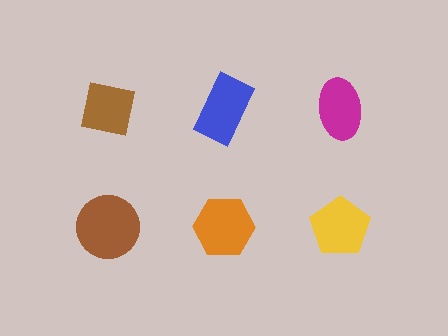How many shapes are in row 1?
3 shapes.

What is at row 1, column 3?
A magenta ellipse.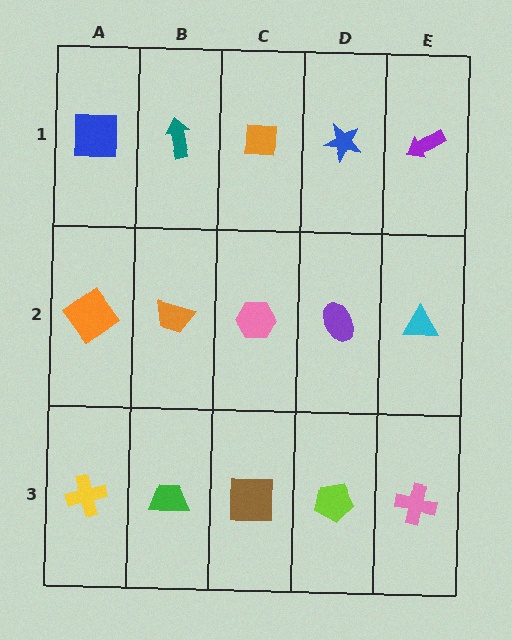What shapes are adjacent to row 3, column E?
A cyan triangle (row 2, column E), a lime pentagon (row 3, column D).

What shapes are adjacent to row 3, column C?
A pink hexagon (row 2, column C), a green trapezoid (row 3, column B), a lime pentagon (row 3, column D).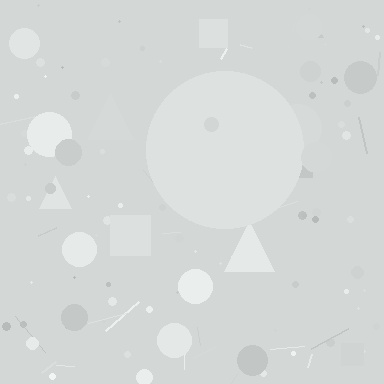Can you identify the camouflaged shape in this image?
The camouflaged shape is a circle.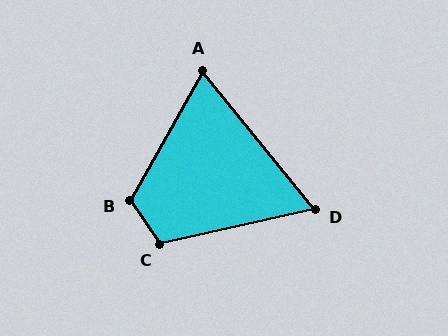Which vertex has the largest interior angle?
B, at approximately 116 degrees.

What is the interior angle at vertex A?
Approximately 68 degrees (acute).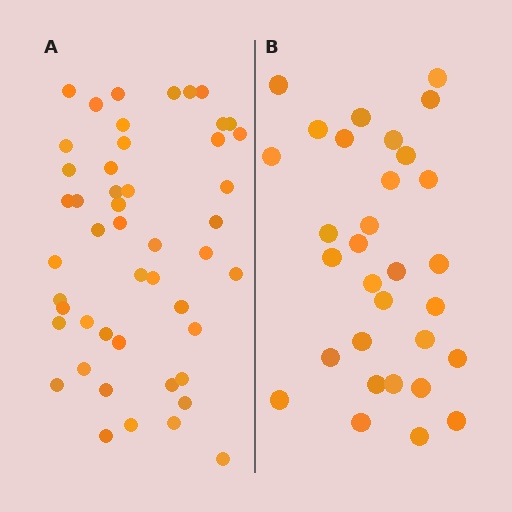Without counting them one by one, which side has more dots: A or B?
Region A (the left region) has more dots.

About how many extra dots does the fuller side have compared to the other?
Region A has approximately 15 more dots than region B.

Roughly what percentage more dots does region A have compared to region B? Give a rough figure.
About 55% more.